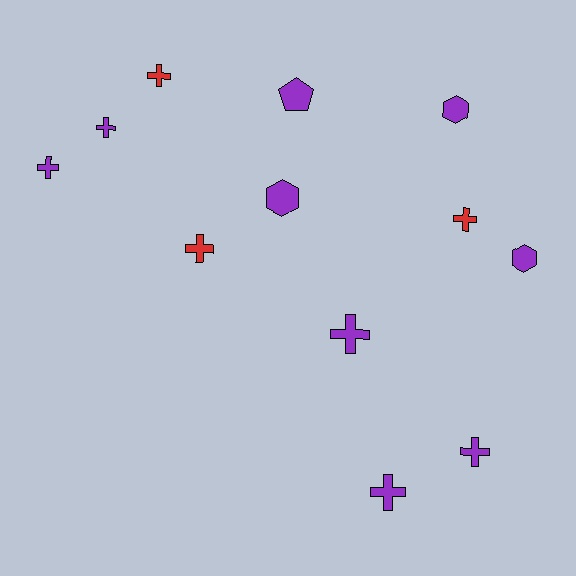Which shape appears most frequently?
Cross, with 8 objects.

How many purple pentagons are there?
There is 1 purple pentagon.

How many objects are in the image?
There are 12 objects.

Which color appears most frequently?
Purple, with 9 objects.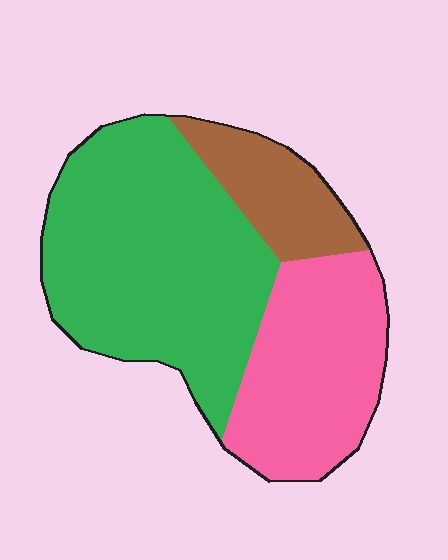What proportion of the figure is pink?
Pink takes up about one third (1/3) of the figure.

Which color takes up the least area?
Brown, at roughly 15%.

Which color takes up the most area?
Green, at roughly 55%.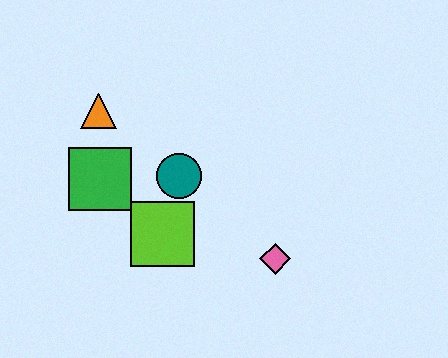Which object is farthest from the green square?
The pink diamond is farthest from the green square.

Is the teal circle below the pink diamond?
No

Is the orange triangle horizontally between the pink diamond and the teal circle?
No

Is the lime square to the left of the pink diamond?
Yes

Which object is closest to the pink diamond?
The lime square is closest to the pink diamond.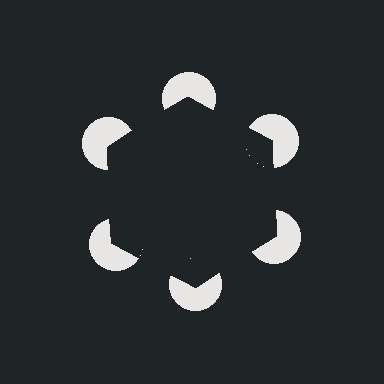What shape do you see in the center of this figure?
An illusory hexagon — its edges are inferred from the aligned wedge cuts in the pac-man discs, not physically drawn.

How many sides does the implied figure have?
6 sides.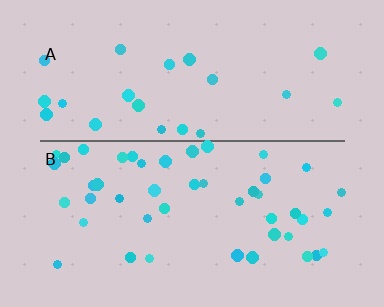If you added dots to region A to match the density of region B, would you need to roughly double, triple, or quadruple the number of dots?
Approximately double.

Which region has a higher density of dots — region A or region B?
B (the bottom).